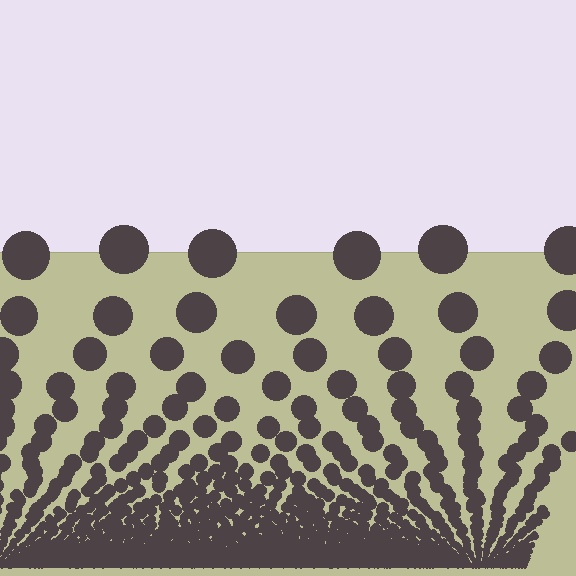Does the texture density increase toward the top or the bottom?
Density increases toward the bottom.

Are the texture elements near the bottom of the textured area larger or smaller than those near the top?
Smaller. The gradient is inverted — elements near the bottom are smaller and denser.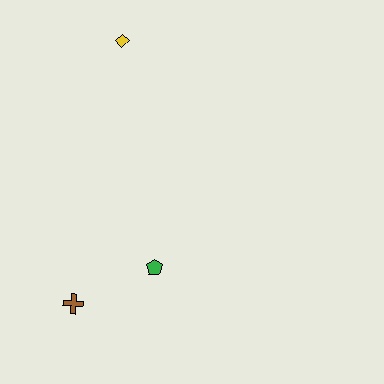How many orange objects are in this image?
There are no orange objects.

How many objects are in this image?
There are 3 objects.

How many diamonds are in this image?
There is 1 diamond.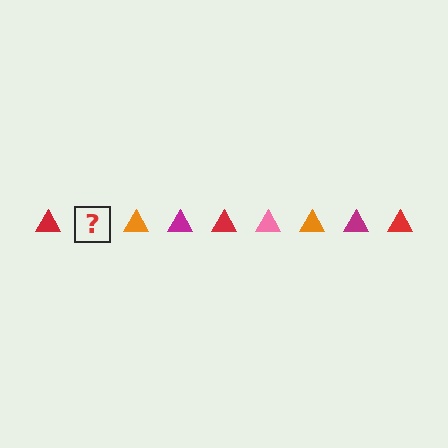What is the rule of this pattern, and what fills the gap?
The rule is that the pattern cycles through red, pink, orange, magenta triangles. The gap should be filled with a pink triangle.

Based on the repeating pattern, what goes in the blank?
The blank should be a pink triangle.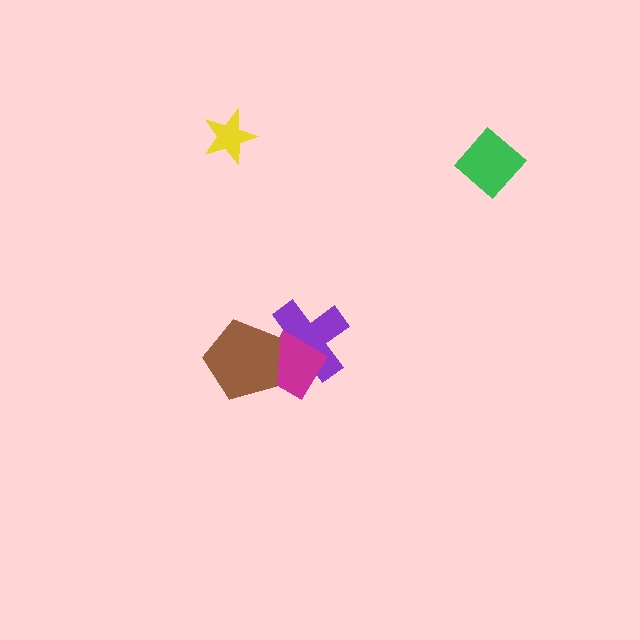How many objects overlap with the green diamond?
0 objects overlap with the green diamond.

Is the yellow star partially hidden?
No, no other shape covers it.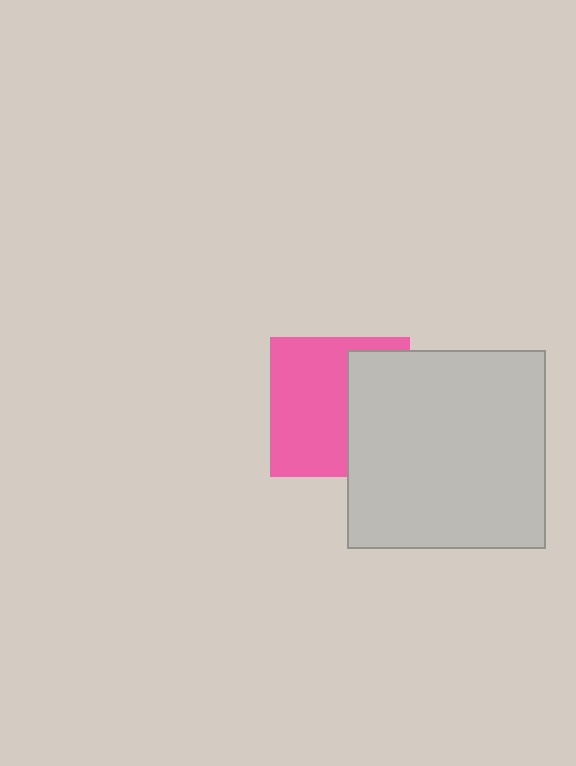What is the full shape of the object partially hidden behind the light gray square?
The partially hidden object is a pink square.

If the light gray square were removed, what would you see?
You would see the complete pink square.